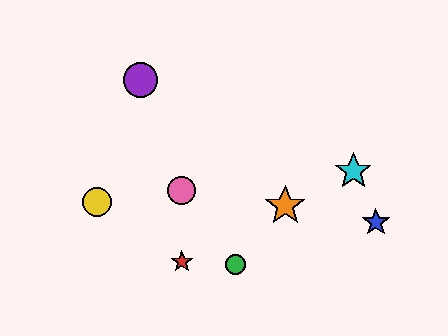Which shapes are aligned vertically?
The red star, the pink circle are aligned vertically.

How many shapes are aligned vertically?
2 shapes (the red star, the pink circle) are aligned vertically.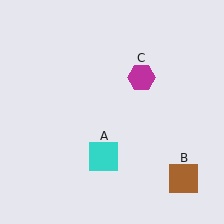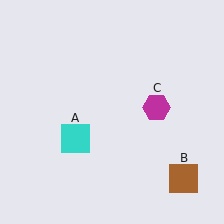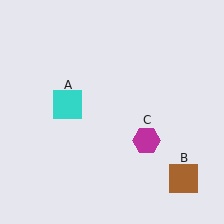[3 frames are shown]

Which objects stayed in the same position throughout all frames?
Brown square (object B) remained stationary.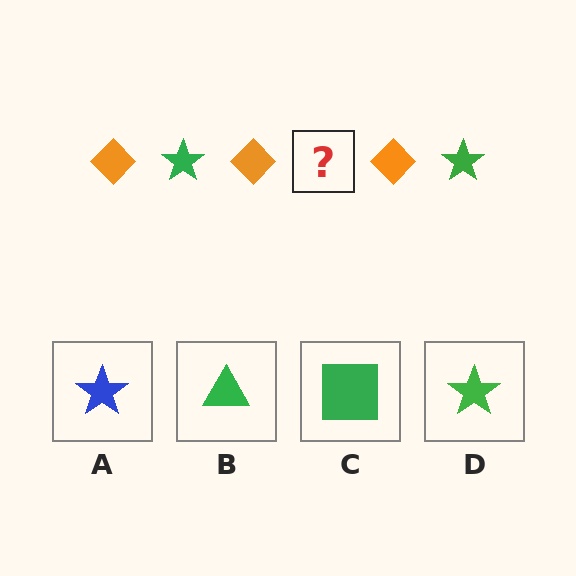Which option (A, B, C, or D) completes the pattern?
D.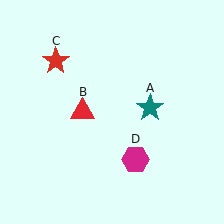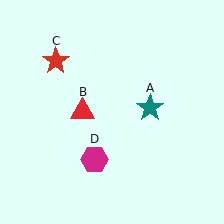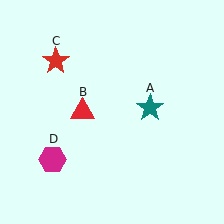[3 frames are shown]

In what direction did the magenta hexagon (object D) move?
The magenta hexagon (object D) moved left.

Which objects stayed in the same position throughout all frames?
Teal star (object A) and red triangle (object B) and red star (object C) remained stationary.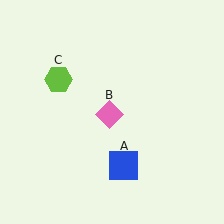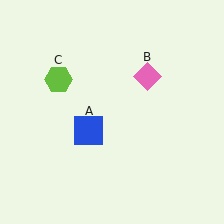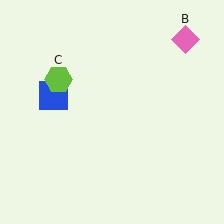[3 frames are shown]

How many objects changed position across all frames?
2 objects changed position: blue square (object A), pink diamond (object B).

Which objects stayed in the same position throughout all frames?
Lime hexagon (object C) remained stationary.